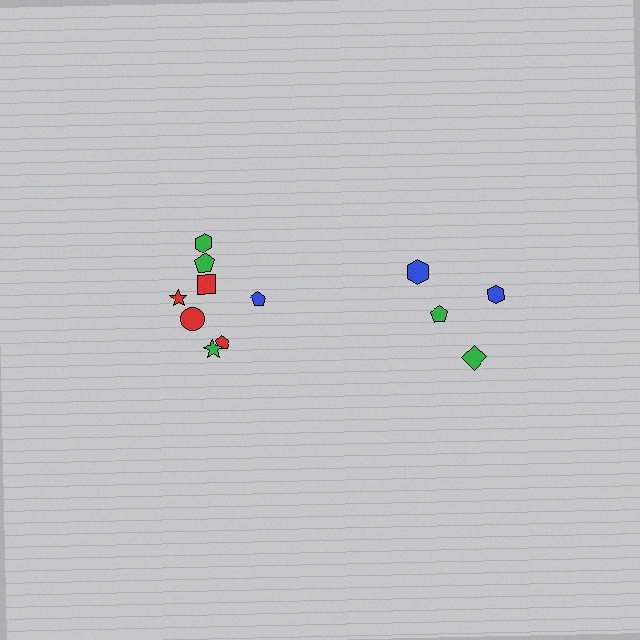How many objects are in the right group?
There are 4 objects.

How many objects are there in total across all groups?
There are 12 objects.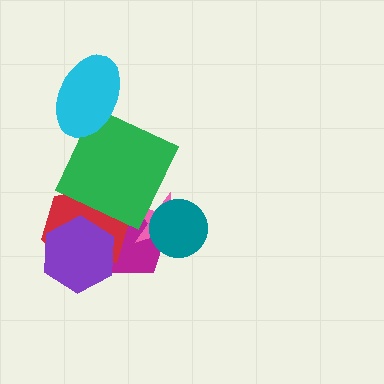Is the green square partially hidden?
Yes, it is partially covered by another shape.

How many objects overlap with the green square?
3 objects overlap with the green square.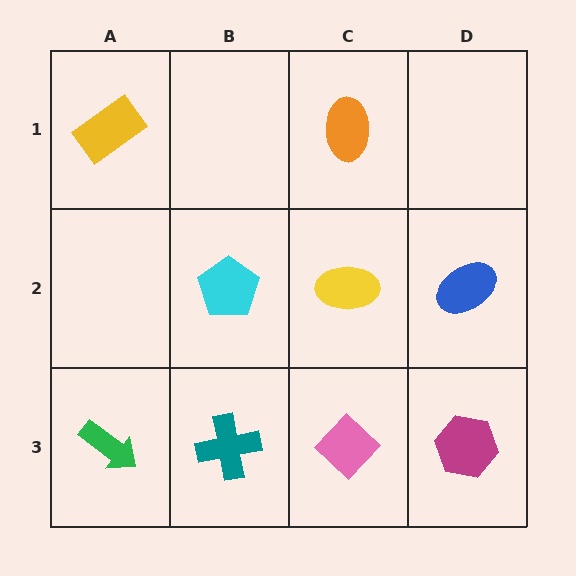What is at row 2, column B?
A cyan pentagon.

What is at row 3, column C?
A pink diamond.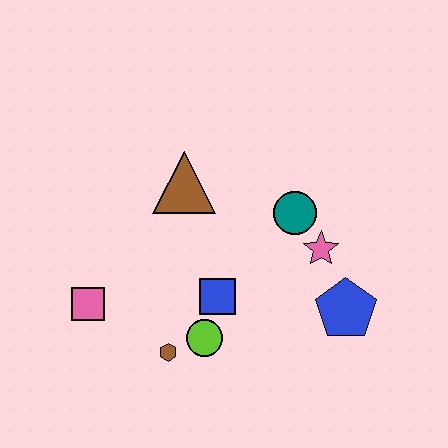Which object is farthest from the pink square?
The blue pentagon is farthest from the pink square.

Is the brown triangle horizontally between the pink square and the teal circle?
Yes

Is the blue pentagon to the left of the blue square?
No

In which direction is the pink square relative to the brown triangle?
The pink square is below the brown triangle.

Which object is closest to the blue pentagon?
The pink star is closest to the blue pentagon.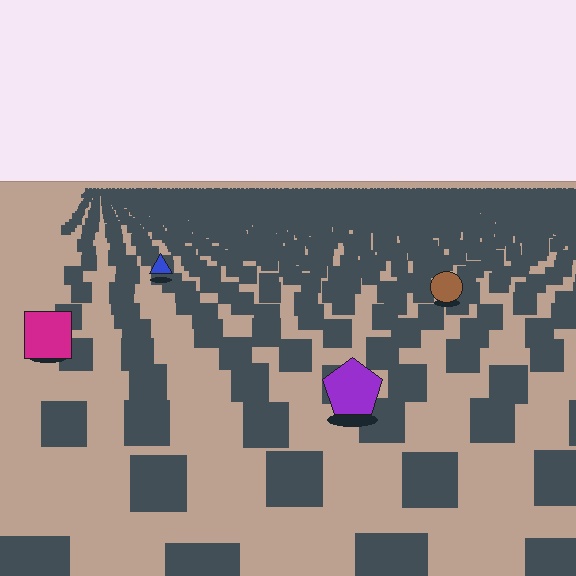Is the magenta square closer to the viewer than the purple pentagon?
No. The purple pentagon is closer — you can tell from the texture gradient: the ground texture is coarser near it.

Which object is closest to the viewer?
The purple pentagon is closest. The texture marks near it are larger and more spread out.